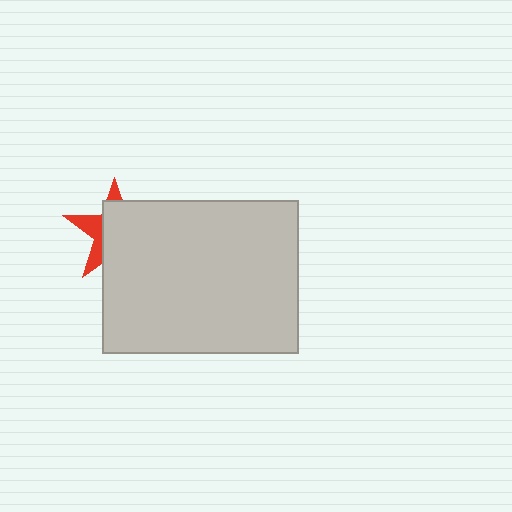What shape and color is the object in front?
The object in front is a light gray rectangle.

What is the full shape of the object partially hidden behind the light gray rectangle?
The partially hidden object is a red star.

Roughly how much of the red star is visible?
A small part of it is visible (roughly 31%).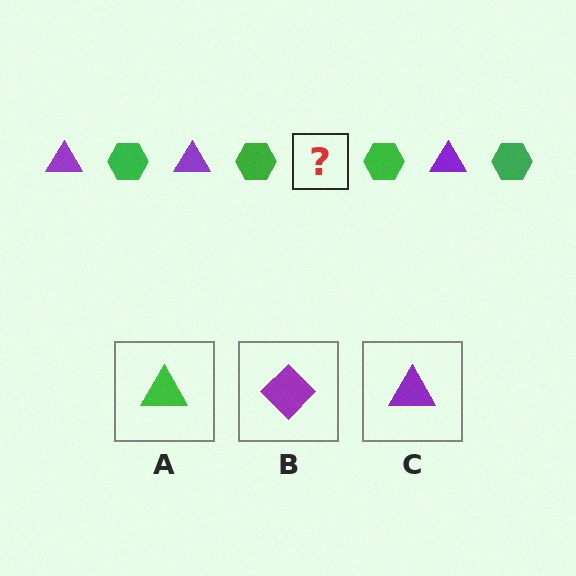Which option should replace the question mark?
Option C.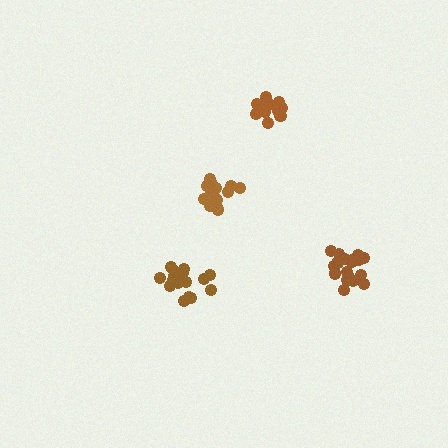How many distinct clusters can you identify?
There are 4 distinct clusters.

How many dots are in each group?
Group 1: 18 dots, Group 2: 14 dots, Group 3: 20 dots, Group 4: 16 dots (68 total).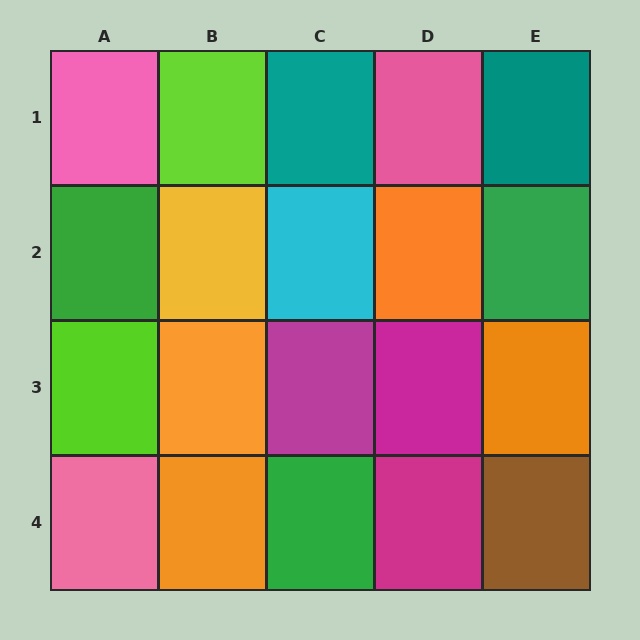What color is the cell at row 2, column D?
Orange.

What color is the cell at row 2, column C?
Cyan.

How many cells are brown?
1 cell is brown.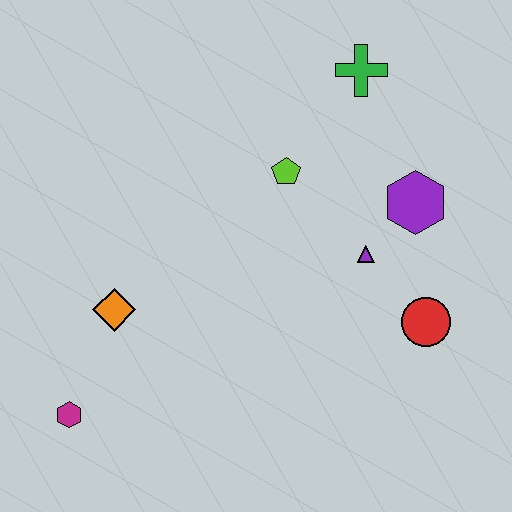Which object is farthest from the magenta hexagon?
The green cross is farthest from the magenta hexagon.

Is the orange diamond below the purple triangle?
Yes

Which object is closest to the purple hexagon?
The purple triangle is closest to the purple hexagon.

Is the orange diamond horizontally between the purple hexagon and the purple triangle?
No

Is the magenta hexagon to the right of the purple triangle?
No